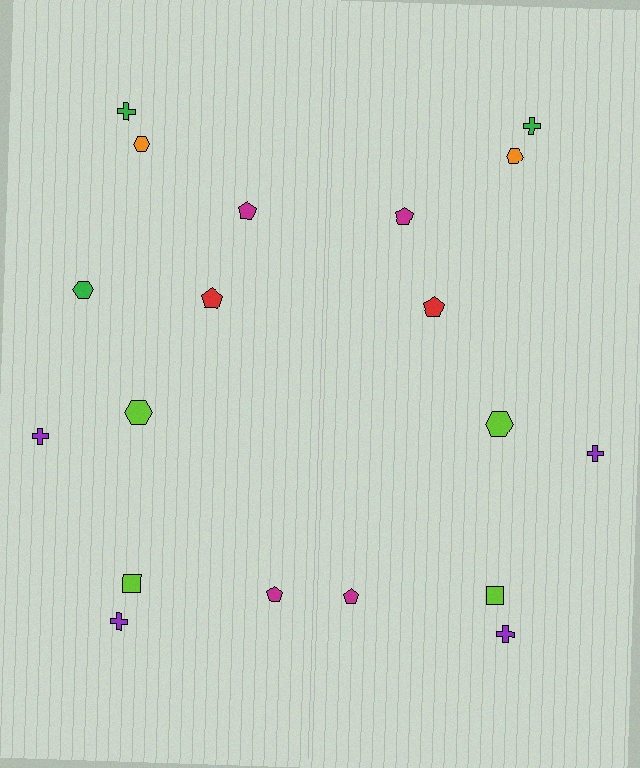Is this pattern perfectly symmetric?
No, the pattern is not perfectly symmetric. A green hexagon is missing from the right side.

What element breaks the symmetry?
A green hexagon is missing from the right side.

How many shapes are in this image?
There are 19 shapes in this image.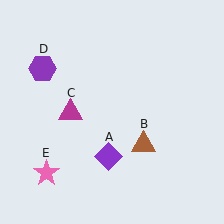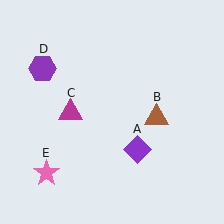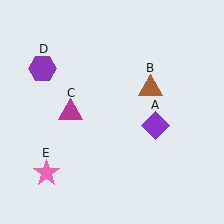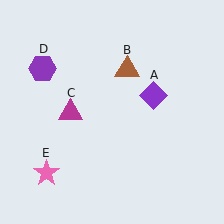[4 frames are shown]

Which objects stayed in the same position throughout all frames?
Magenta triangle (object C) and purple hexagon (object D) and pink star (object E) remained stationary.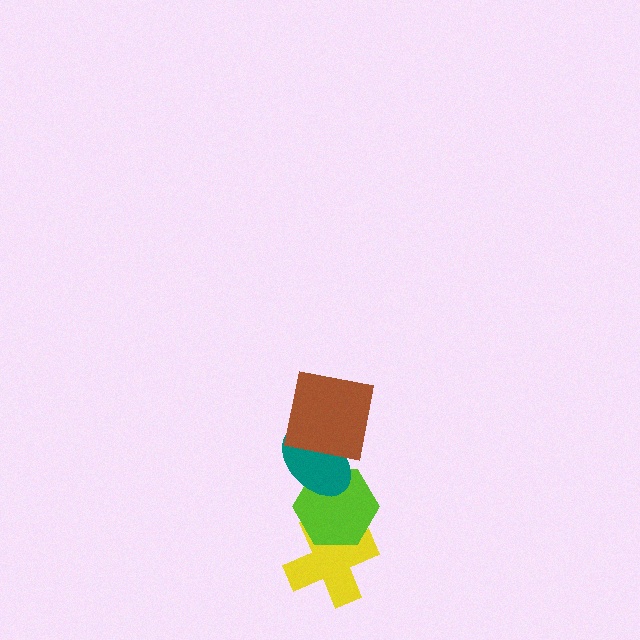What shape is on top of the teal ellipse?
The brown square is on top of the teal ellipse.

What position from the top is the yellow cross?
The yellow cross is 4th from the top.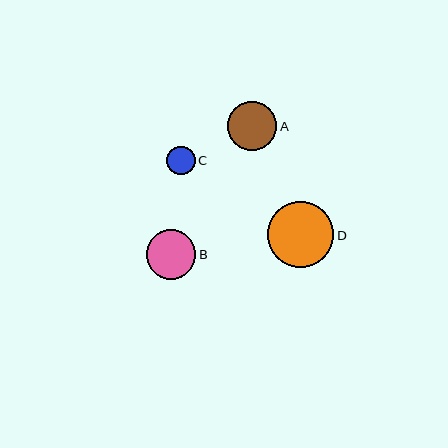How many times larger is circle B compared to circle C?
Circle B is approximately 1.7 times the size of circle C.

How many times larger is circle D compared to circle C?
Circle D is approximately 2.3 times the size of circle C.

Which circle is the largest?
Circle D is the largest with a size of approximately 66 pixels.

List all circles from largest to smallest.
From largest to smallest: D, A, B, C.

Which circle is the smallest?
Circle C is the smallest with a size of approximately 29 pixels.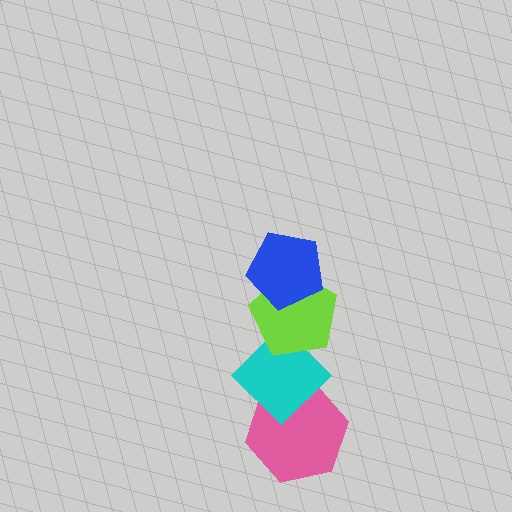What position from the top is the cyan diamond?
The cyan diamond is 3rd from the top.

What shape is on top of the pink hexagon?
The cyan diamond is on top of the pink hexagon.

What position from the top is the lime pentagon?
The lime pentagon is 2nd from the top.